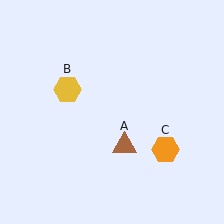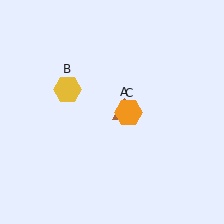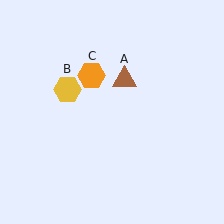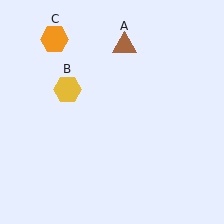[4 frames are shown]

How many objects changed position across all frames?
2 objects changed position: brown triangle (object A), orange hexagon (object C).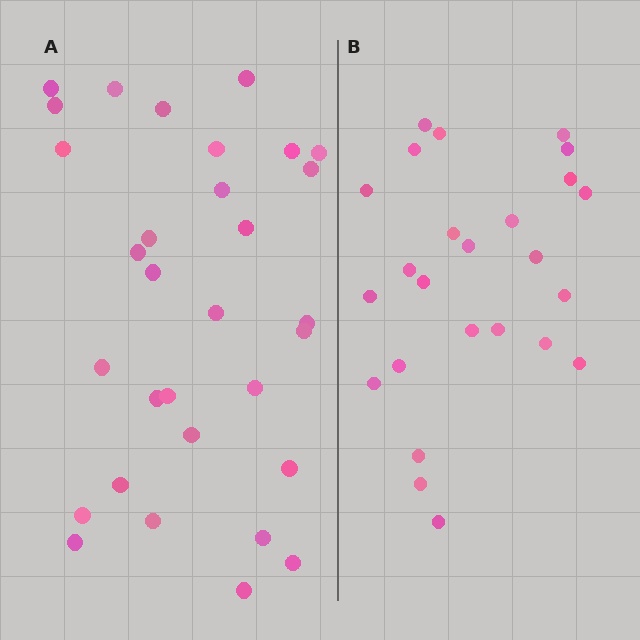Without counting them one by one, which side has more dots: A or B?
Region A (the left region) has more dots.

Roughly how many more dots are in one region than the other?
Region A has about 6 more dots than region B.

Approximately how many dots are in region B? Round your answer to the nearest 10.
About 20 dots. (The exact count is 25, which rounds to 20.)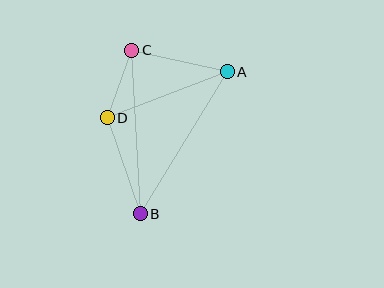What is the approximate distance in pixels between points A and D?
The distance between A and D is approximately 128 pixels.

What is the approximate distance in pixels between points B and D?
The distance between B and D is approximately 102 pixels.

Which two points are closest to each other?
Points C and D are closest to each other.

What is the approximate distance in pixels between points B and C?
The distance between B and C is approximately 164 pixels.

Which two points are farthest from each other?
Points A and B are farthest from each other.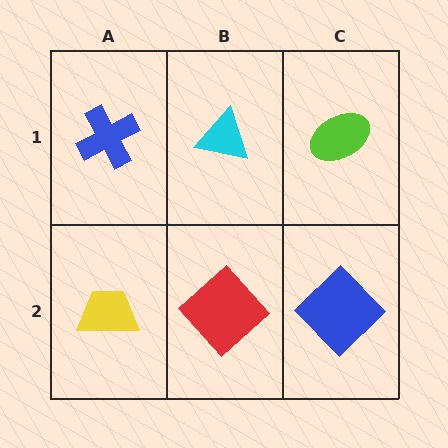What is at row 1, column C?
A lime ellipse.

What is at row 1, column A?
A blue cross.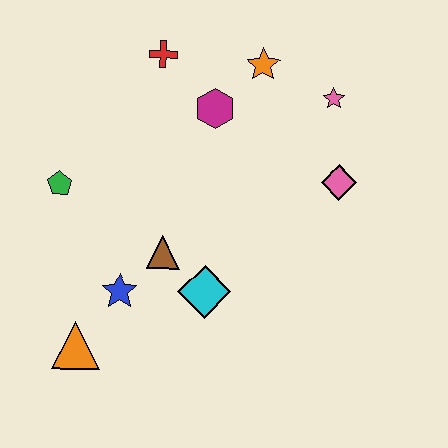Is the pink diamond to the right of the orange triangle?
Yes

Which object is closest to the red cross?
The magenta hexagon is closest to the red cross.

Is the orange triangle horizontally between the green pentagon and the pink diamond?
Yes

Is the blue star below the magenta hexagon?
Yes